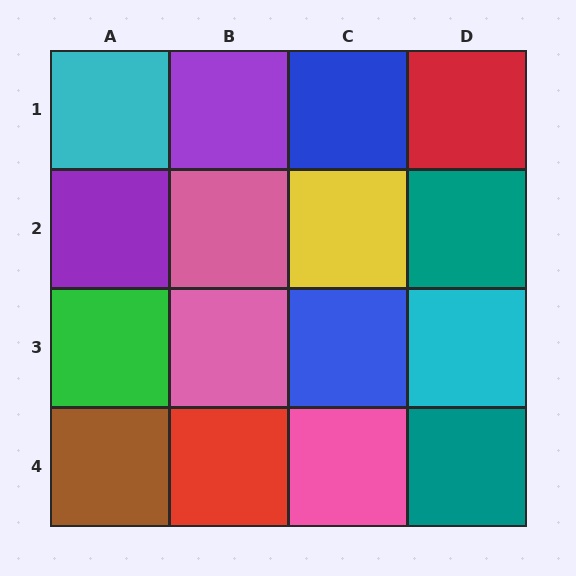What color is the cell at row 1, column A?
Cyan.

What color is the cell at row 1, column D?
Red.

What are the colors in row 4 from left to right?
Brown, red, pink, teal.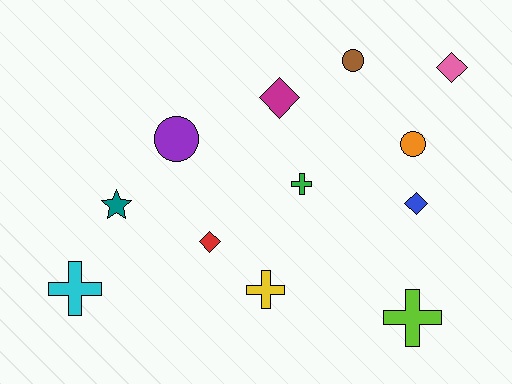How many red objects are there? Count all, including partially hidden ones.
There is 1 red object.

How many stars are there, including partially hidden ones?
There is 1 star.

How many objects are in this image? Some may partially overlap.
There are 12 objects.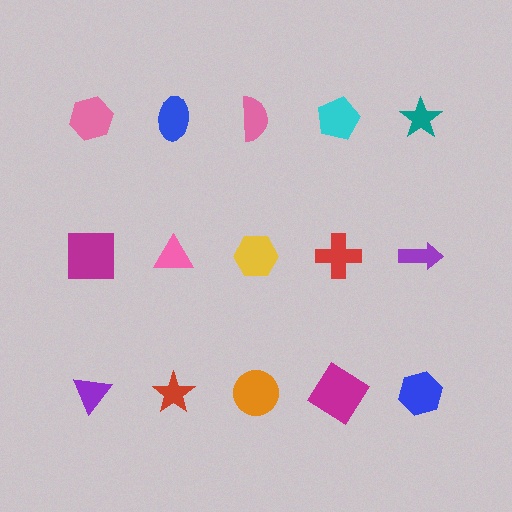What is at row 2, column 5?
A purple arrow.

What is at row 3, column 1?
A purple triangle.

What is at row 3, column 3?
An orange circle.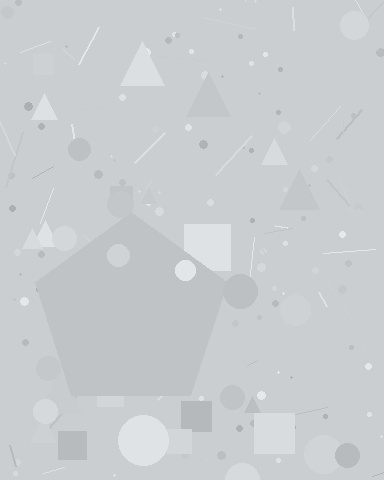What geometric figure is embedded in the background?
A pentagon is embedded in the background.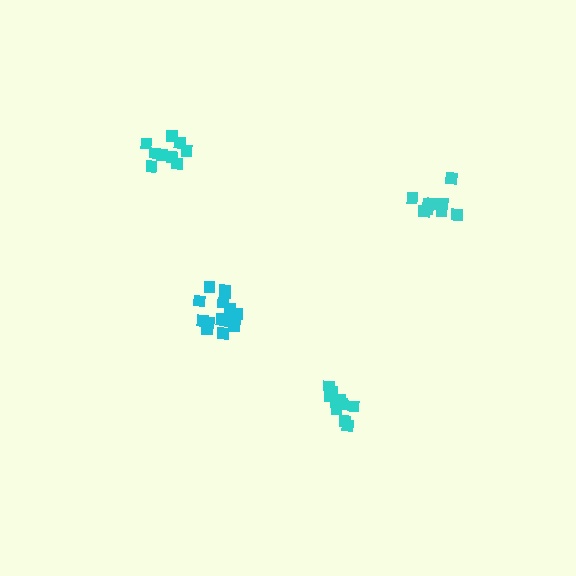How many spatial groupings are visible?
There are 4 spatial groupings.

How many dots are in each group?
Group 1: 9 dots, Group 2: 14 dots, Group 3: 10 dots, Group 4: 9 dots (42 total).